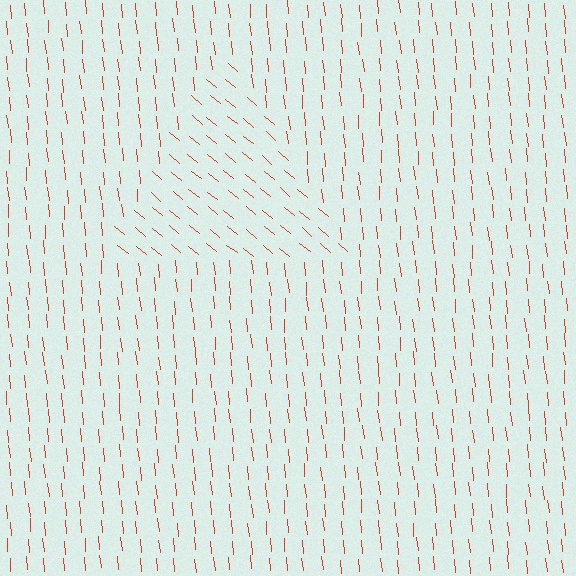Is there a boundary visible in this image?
Yes, there is a texture boundary formed by a change in line orientation.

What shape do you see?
I see a triangle.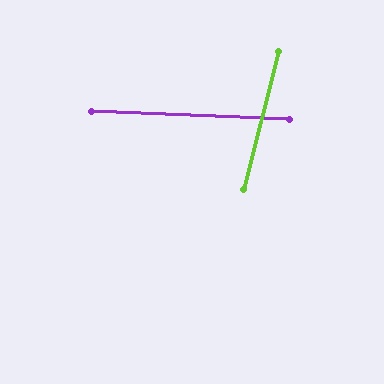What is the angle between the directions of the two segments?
Approximately 78 degrees.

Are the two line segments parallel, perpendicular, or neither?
Neither parallel nor perpendicular — they differ by about 78°.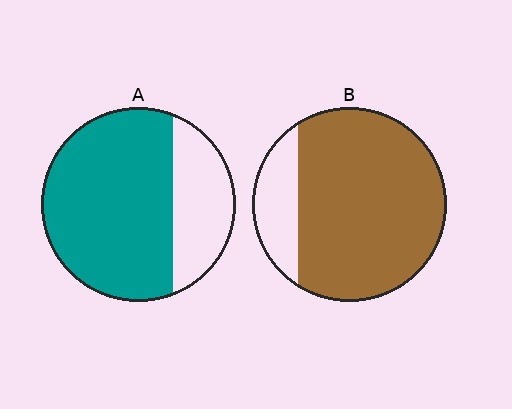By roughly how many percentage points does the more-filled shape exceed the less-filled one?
By roughly 10 percentage points (B over A).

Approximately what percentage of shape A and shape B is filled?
A is approximately 70% and B is approximately 80%.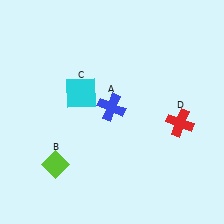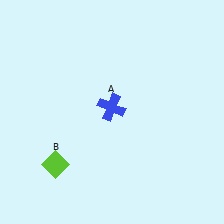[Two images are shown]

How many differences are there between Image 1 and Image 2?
There are 2 differences between the two images.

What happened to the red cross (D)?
The red cross (D) was removed in Image 2. It was in the bottom-right area of Image 1.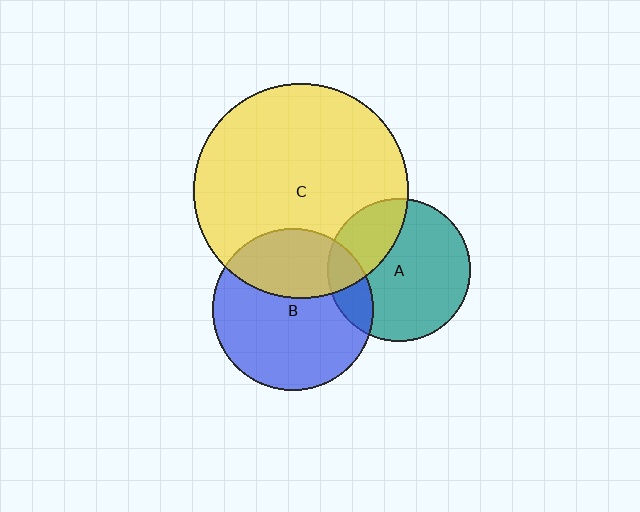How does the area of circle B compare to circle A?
Approximately 1.3 times.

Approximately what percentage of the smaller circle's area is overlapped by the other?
Approximately 35%.